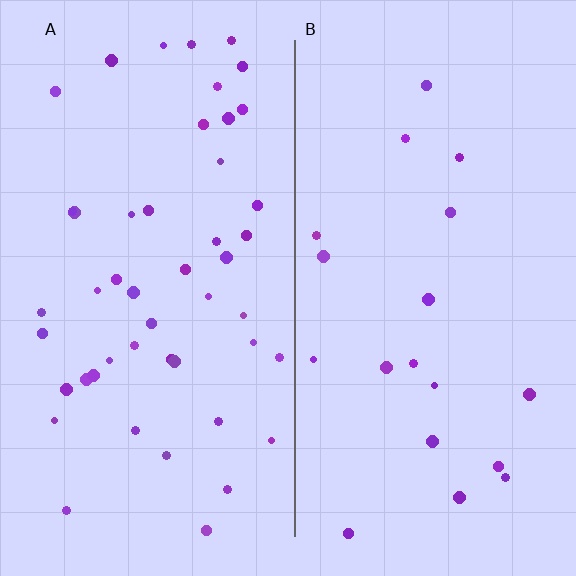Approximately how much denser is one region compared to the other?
Approximately 2.5× — region A over region B.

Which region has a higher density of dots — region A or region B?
A (the left).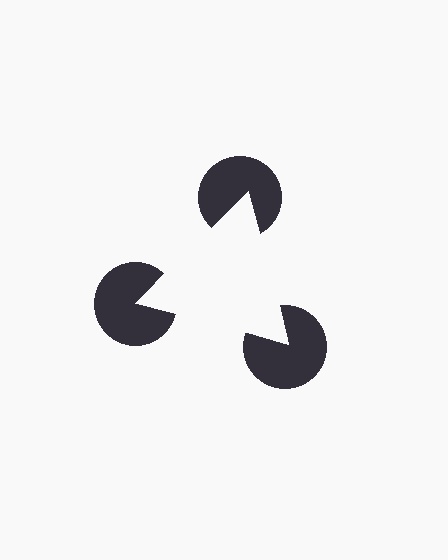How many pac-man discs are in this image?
There are 3 — one at each vertex of the illusory triangle.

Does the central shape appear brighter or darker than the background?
It typically appears slightly brighter than the background, even though no actual brightness change is drawn.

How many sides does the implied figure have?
3 sides.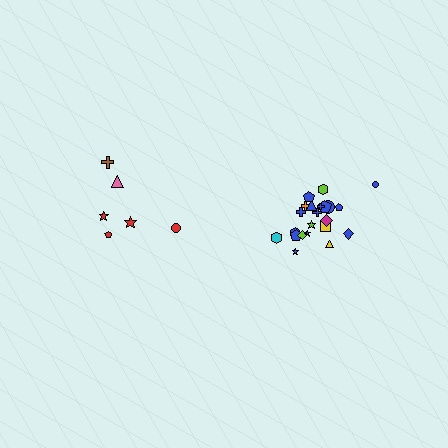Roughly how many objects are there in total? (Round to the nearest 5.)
Roughly 30 objects in total.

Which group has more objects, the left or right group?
The right group.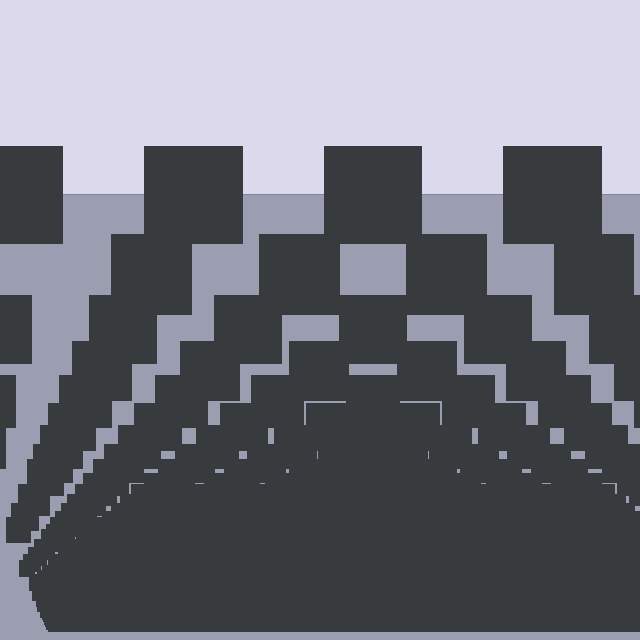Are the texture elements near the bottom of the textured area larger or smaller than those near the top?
Smaller. The gradient is inverted — elements near the bottom are smaller and denser.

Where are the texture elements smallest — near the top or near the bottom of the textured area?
Near the bottom.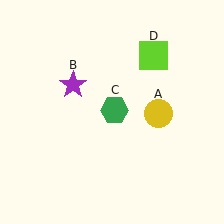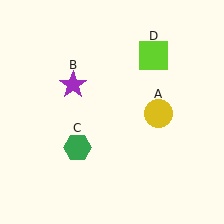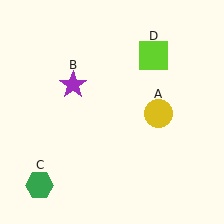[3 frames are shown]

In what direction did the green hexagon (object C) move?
The green hexagon (object C) moved down and to the left.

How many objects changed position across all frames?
1 object changed position: green hexagon (object C).